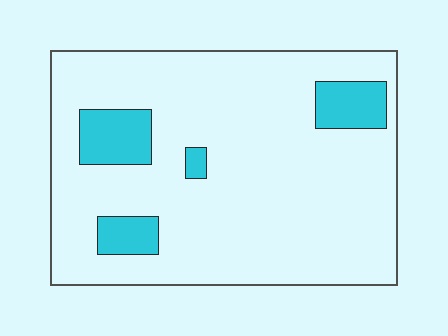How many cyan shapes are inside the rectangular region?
4.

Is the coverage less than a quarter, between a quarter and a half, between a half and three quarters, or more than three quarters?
Less than a quarter.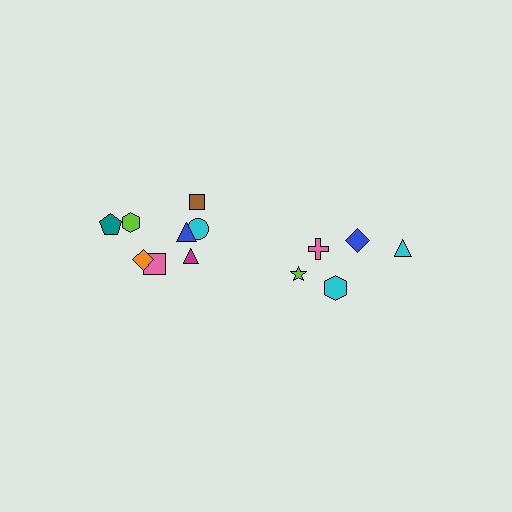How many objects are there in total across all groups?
There are 13 objects.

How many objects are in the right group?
There are 5 objects.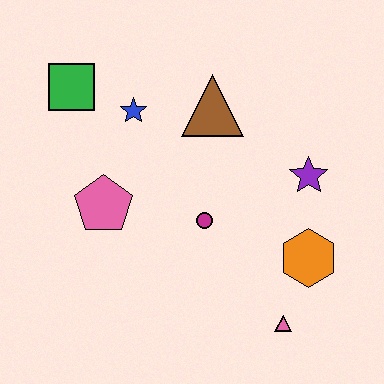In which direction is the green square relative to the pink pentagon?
The green square is above the pink pentagon.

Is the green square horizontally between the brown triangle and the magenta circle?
No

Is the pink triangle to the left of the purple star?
Yes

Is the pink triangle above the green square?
No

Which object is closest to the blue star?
The green square is closest to the blue star.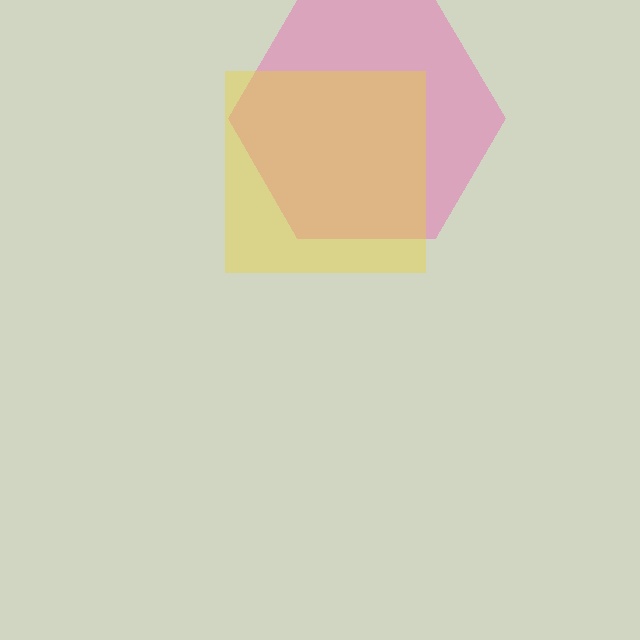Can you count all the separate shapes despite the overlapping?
Yes, there are 2 separate shapes.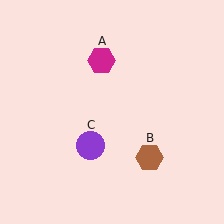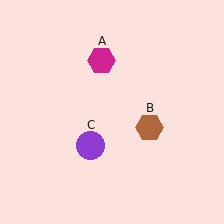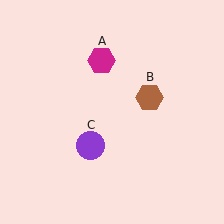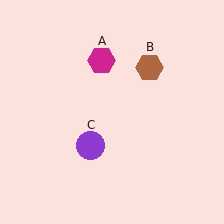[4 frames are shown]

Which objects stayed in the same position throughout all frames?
Magenta hexagon (object A) and purple circle (object C) remained stationary.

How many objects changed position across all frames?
1 object changed position: brown hexagon (object B).